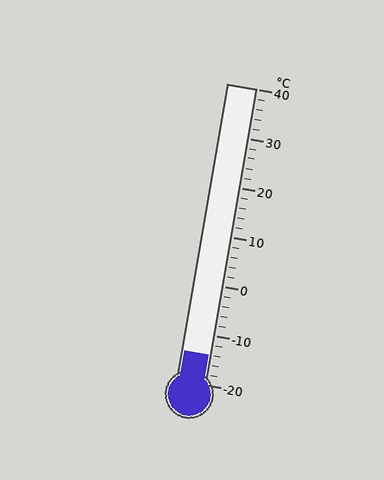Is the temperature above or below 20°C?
The temperature is below 20°C.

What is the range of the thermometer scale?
The thermometer scale ranges from -20°C to 40°C.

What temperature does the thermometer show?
The thermometer shows approximately -14°C.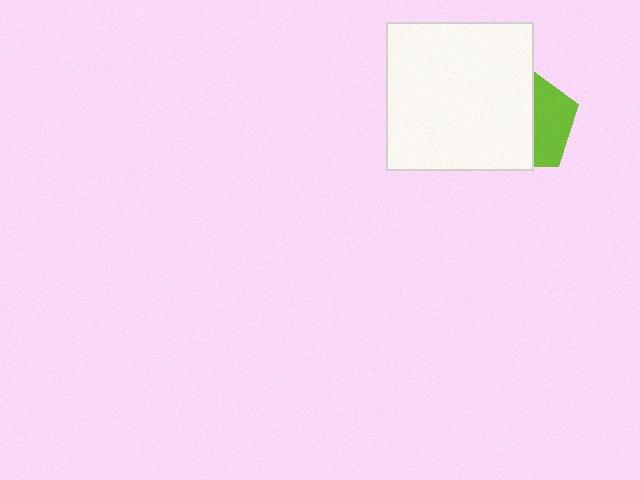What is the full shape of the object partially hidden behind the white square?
The partially hidden object is a lime pentagon.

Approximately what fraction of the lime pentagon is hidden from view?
Roughly 61% of the lime pentagon is hidden behind the white square.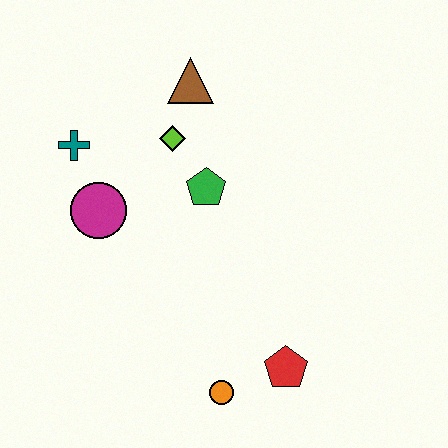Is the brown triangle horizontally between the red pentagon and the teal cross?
Yes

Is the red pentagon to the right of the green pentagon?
Yes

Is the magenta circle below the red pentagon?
No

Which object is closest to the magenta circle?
The teal cross is closest to the magenta circle.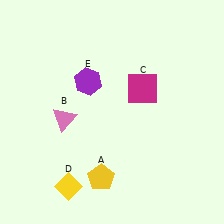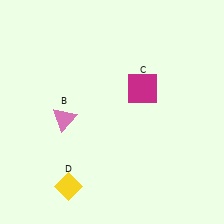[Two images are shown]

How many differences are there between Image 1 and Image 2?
There are 2 differences between the two images.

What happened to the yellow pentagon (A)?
The yellow pentagon (A) was removed in Image 2. It was in the bottom-left area of Image 1.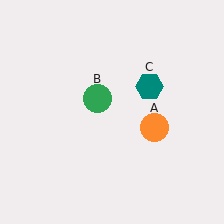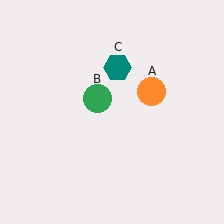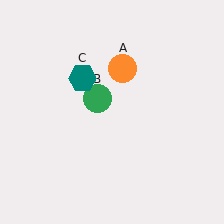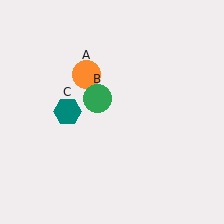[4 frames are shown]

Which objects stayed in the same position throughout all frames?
Green circle (object B) remained stationary.